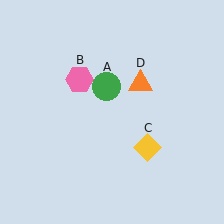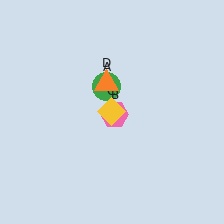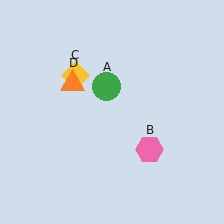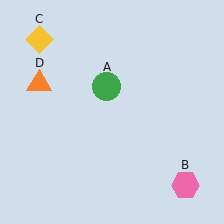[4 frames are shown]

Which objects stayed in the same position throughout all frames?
Green circle (object A) remained stationary.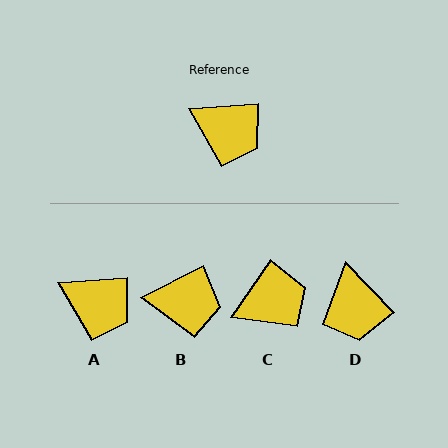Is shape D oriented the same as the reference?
No, it is off by about 50 degrees.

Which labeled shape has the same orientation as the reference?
A.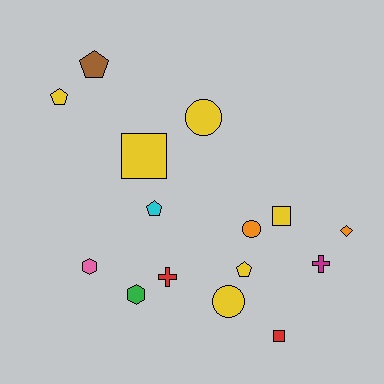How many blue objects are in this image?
There are no blue objects.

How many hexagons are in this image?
There are 2 hexagons.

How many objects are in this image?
There are 15 objects.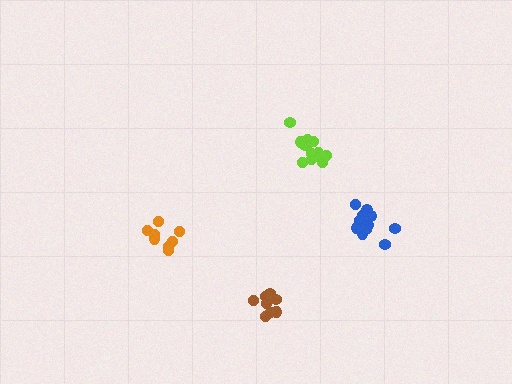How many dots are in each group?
Group 1: 14 dots, Group 2: 13 dots, Group 3: 8 dots, Group 4: 8 dots (43 total).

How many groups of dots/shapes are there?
There are 4 groups.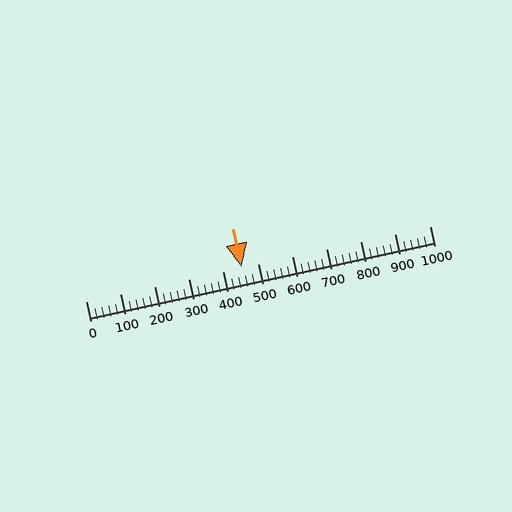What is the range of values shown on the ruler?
The ruler shows values from 0 to 1000.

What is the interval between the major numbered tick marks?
The major tick marks are spaced 100 units apart.